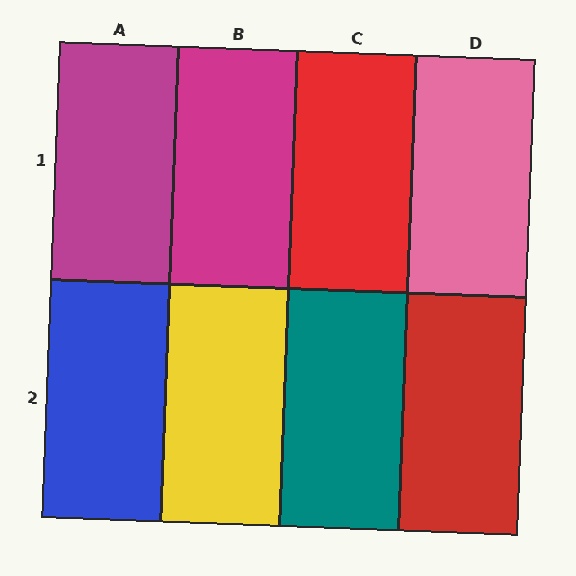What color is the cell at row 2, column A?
Blue.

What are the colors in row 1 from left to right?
Magenta, magenta, red, pink.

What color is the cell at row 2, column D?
Red.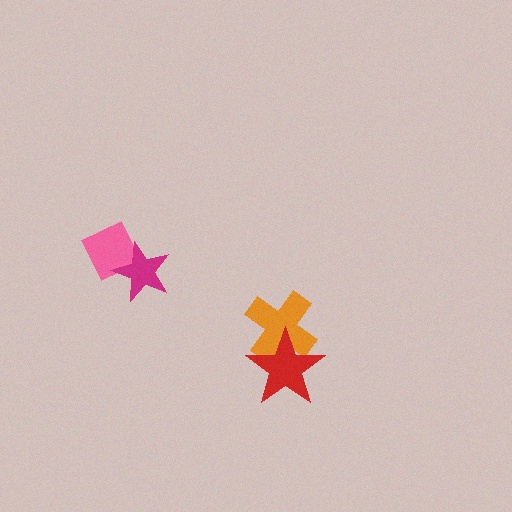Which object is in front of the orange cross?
The red star is in front of the orange cross.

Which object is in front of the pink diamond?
The magenta star is in front of the pink diamond.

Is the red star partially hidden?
No, no other shape covers it.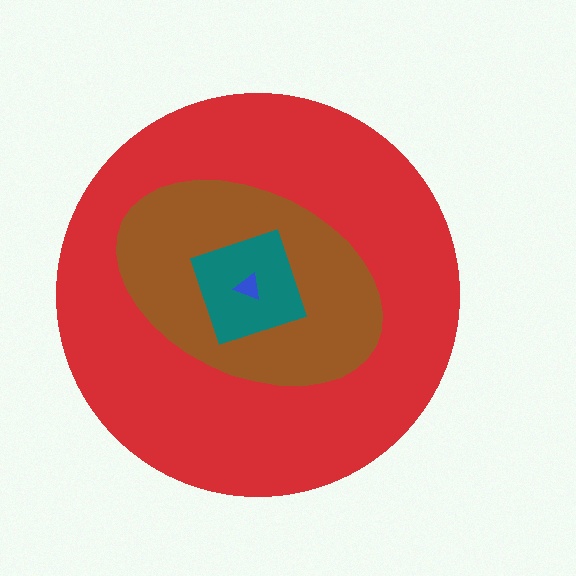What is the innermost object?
The blue triangle.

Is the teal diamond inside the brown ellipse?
Yes.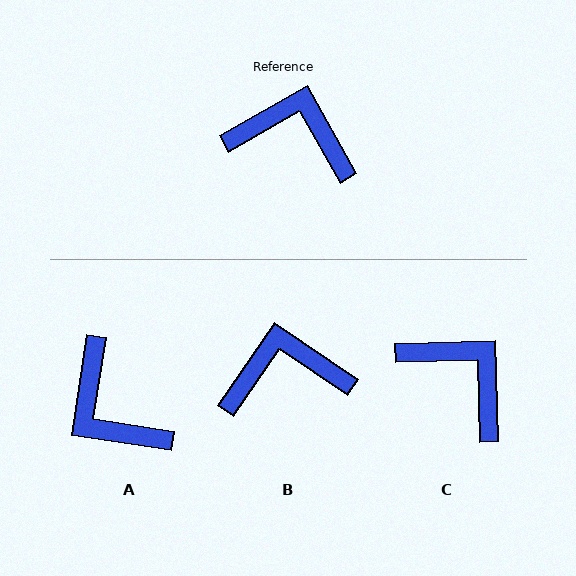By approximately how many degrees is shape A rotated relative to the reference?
Approximately 142 degrees counter-clockwise.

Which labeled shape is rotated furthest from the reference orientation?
A, about 142 degrees away.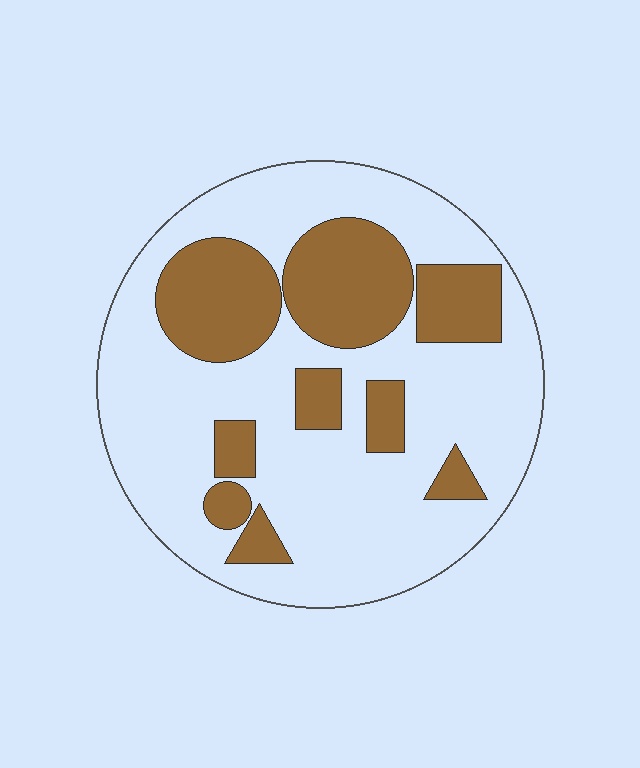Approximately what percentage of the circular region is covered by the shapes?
Approximately 30%.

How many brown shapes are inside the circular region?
9.